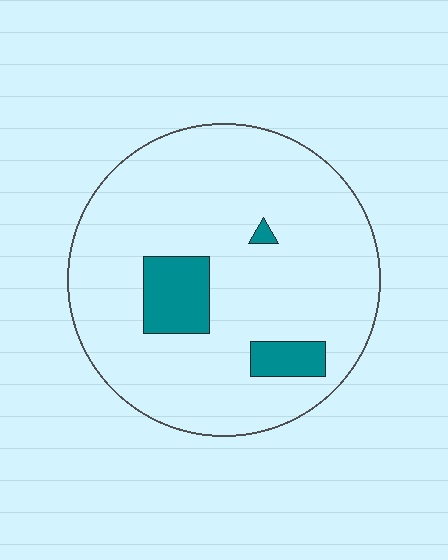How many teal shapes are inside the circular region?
3.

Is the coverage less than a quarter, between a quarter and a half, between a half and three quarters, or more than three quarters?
Less than a quarter.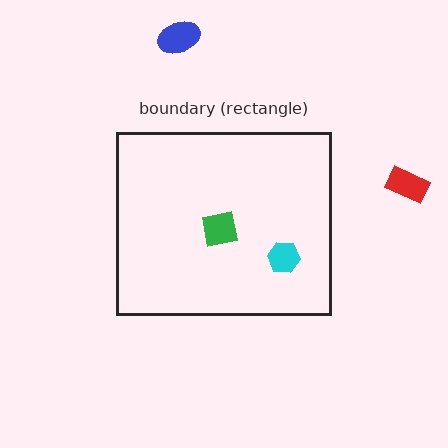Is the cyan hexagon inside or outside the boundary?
Inside.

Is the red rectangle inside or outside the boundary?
Outside.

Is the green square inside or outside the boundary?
Inside.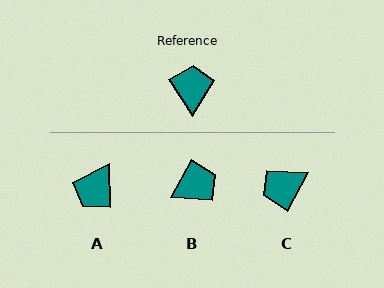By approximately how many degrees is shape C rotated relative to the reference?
Approximately 119 degrees counter-clockwise.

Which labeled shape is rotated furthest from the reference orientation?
A, about 149 degrees away.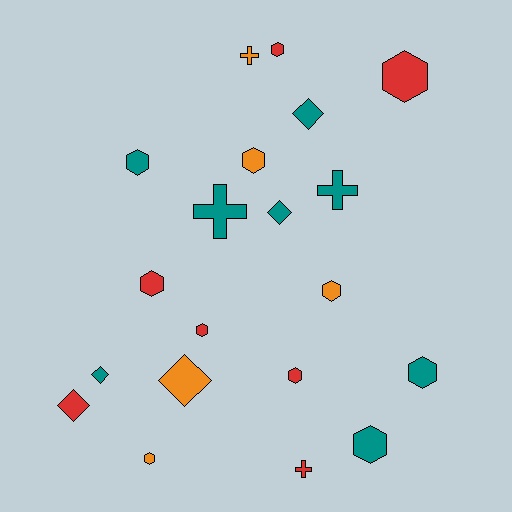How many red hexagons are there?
There are 5 red hexagons.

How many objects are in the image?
There are 20 objects.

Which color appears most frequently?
Teal, with 8 objects.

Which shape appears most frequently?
Hexagon, with 11 objects.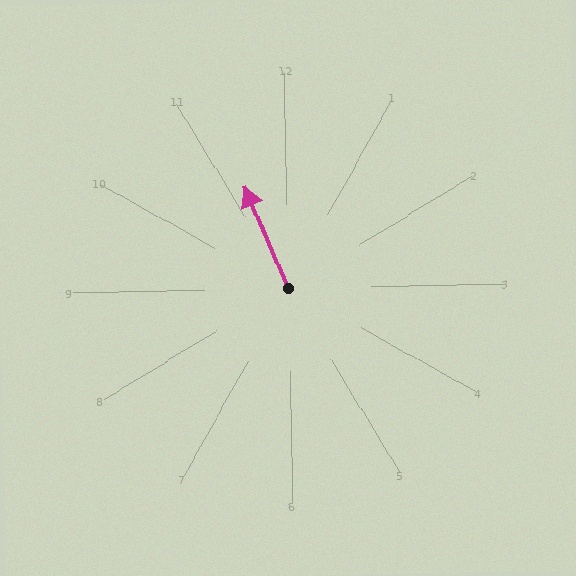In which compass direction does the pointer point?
North.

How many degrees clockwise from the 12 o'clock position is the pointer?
Approximately 338 degrees.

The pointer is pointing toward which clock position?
Roughly 11 o'clock.